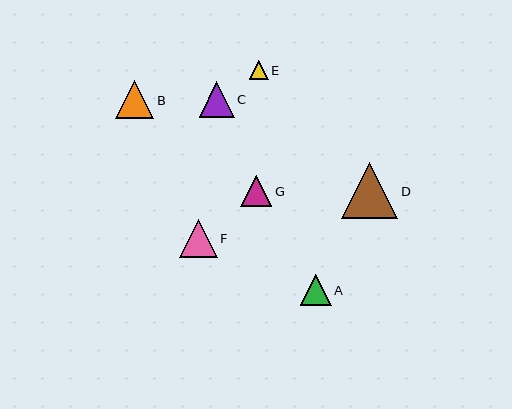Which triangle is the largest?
Triangle D is the largest with a size of approximately 56 pixels.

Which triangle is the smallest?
Triangle E is the smallest with a size of approximately 19 pixels.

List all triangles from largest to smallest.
From largest to smallest: D, B, F, C, A, G, E.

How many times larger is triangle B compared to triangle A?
Triangle B is approximately 1.2 times the size of triangle A.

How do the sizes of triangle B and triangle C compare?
Triangle B and triangle C are approximately the same size.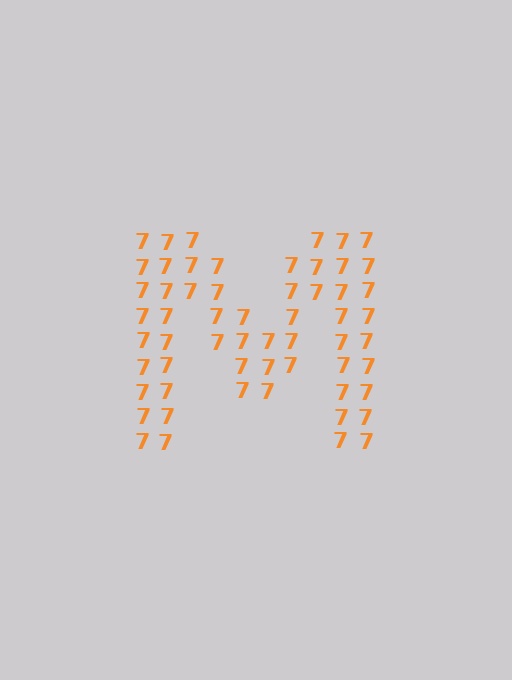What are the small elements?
The small elements are digit 7's.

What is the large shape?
The large shape is the letter M.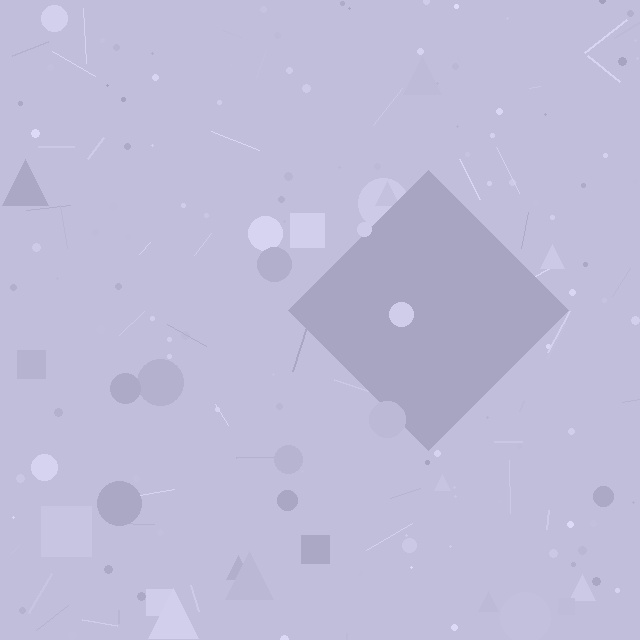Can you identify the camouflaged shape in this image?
The camouflaged shape is a diamond.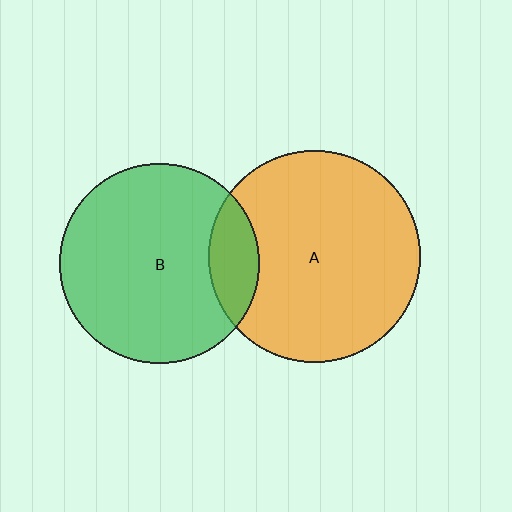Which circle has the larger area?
Circle A (orange).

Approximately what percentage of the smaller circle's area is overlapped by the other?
Approximately 15%.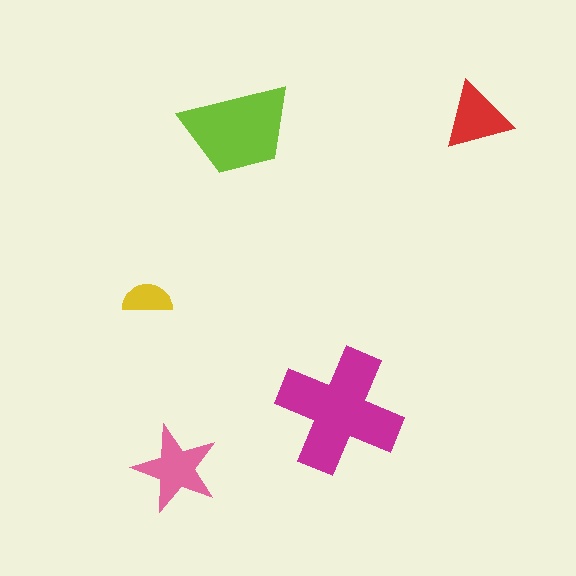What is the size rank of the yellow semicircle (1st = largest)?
5th.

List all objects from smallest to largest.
The yellow semicircle, the red triangle, the pink star, the lime trapezoid, the magenta cross.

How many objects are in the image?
There are 5 objects in the image.